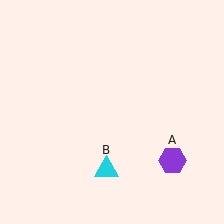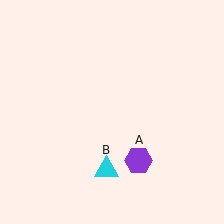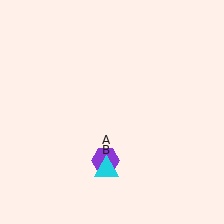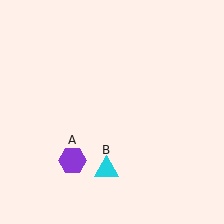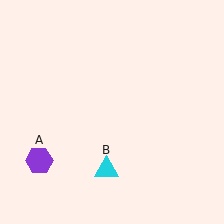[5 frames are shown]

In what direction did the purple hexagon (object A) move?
The purple hexagon (object A) moved left.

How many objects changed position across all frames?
1 object changed position: purple hexagon (object A).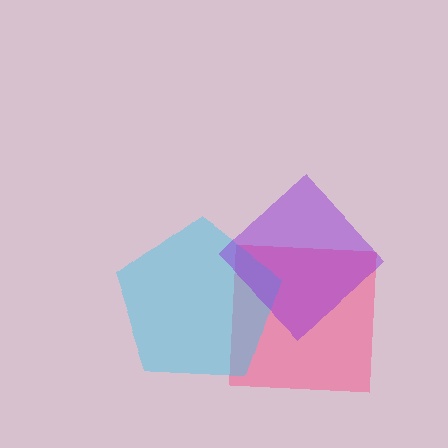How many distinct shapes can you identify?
There are 3 distinct shapes: a pink square, a cyan pentagon, a purple diamond.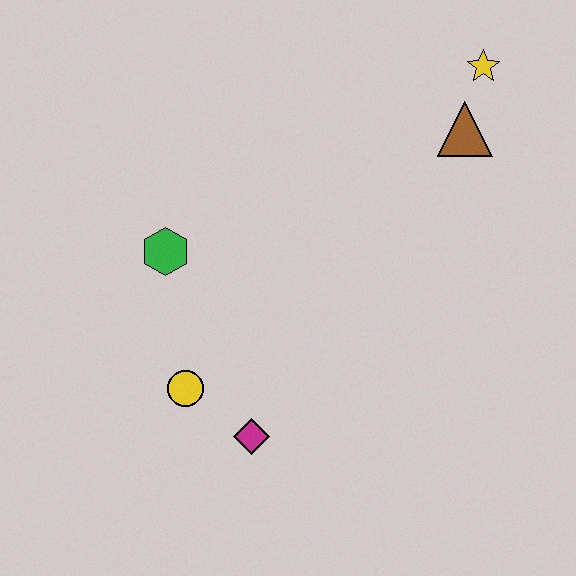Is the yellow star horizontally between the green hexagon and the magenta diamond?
No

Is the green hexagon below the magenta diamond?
No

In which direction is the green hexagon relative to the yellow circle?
The green hexagon is above the yellow circle.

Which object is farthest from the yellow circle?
The yellow star is farthest from the yellow circle.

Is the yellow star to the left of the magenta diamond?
No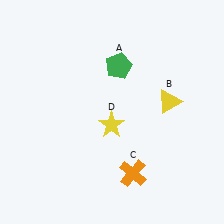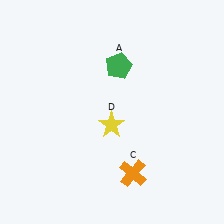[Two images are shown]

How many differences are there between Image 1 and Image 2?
There is 1 difference between the two images.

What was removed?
The yellow triangle (B) was removed in Image 2.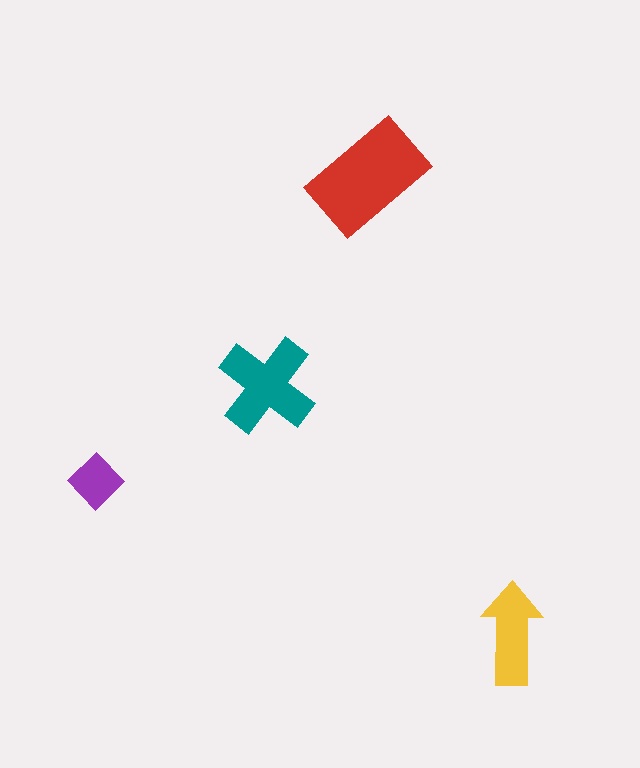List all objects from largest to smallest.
The red rectangle, the teal cross, the yellow arrow, the purple diamond.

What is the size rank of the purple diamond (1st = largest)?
4th.